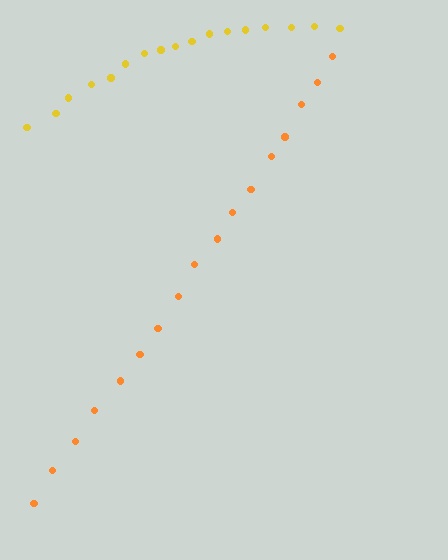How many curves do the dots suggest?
There are 2 distinct paths.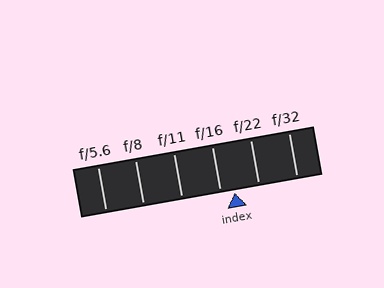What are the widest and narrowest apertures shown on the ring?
The widest aperture shown is f/5.6 and the narrowest is f/32.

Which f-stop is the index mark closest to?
The index mark is closest to f/16.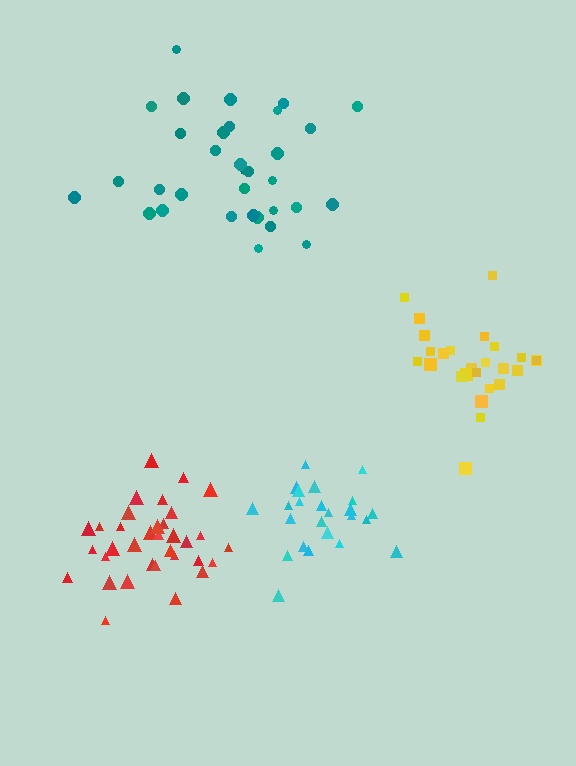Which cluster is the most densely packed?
Red.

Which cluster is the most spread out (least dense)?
Teal.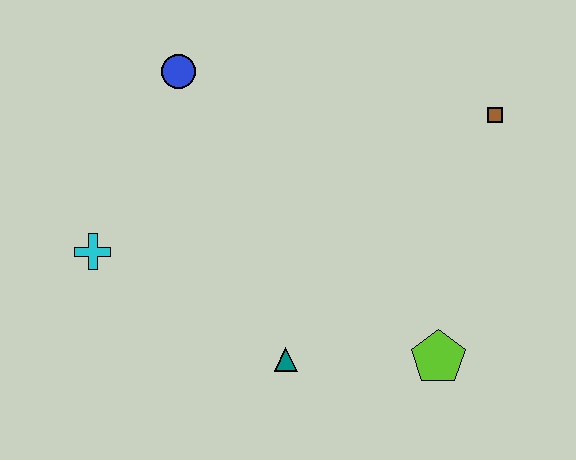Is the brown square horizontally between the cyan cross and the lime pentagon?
No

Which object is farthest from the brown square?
The cyan cross is farthest from the brown square.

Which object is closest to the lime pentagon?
The teal triangle is closest to the lime pentagon.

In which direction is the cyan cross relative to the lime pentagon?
The cyan cross is to the left of the lime pentagon.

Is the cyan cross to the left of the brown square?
Yes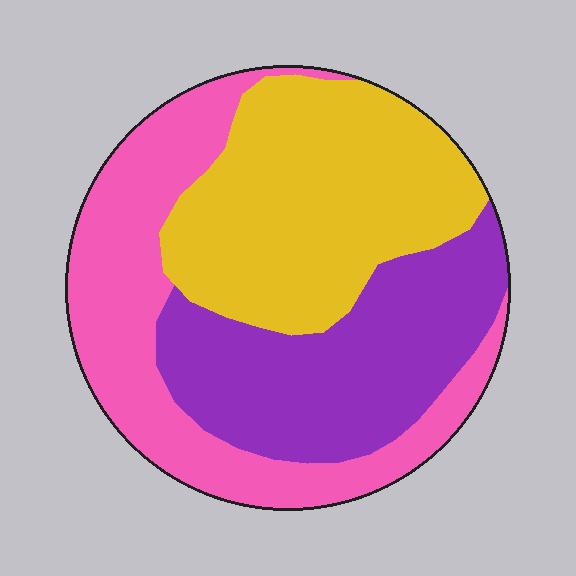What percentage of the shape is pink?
Pink covers about 35% of the shape.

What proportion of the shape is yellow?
Yellow covers around 35% of the shape.